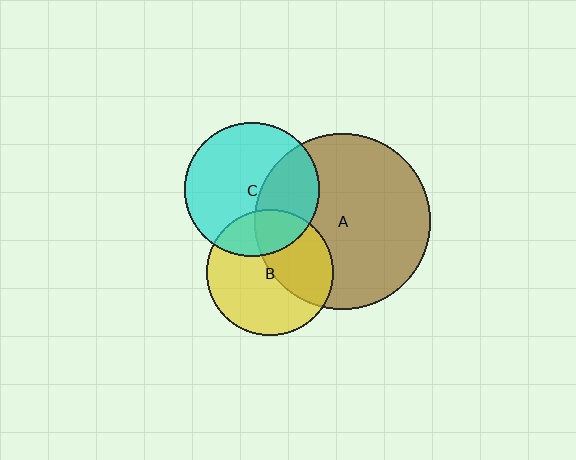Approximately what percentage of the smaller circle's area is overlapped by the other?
Approximately 40%.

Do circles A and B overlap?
Yes.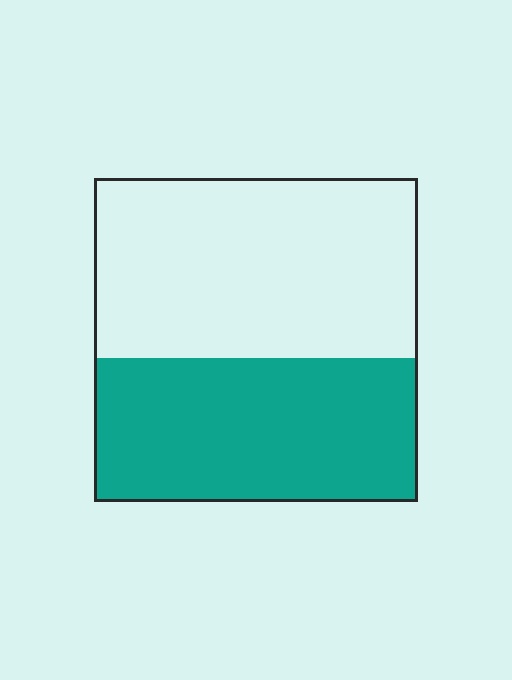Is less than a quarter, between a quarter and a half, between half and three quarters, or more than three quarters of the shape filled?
Between a quarter and a half.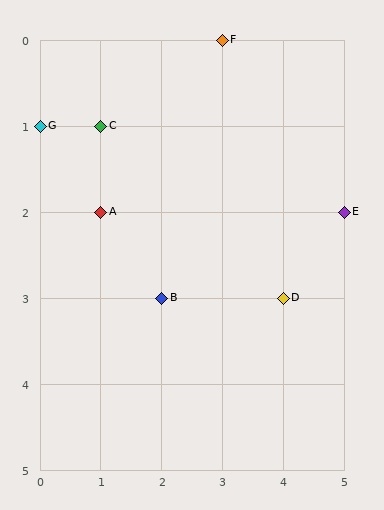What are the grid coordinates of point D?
Point D is at grid coordinates (4, 3).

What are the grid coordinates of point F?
Point F is at grid coordinates (3, 0).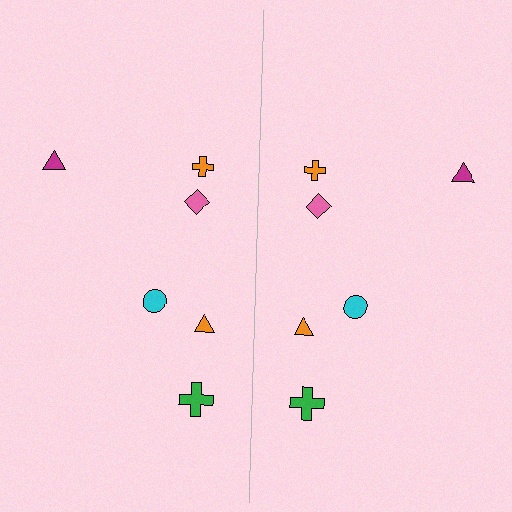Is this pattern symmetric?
Yes, this pattern has bilateral (reflection) symmetry.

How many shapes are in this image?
There are 12 shapes in this image.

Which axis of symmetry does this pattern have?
The pattern has a vertical axis of symmetry running through the center of the image.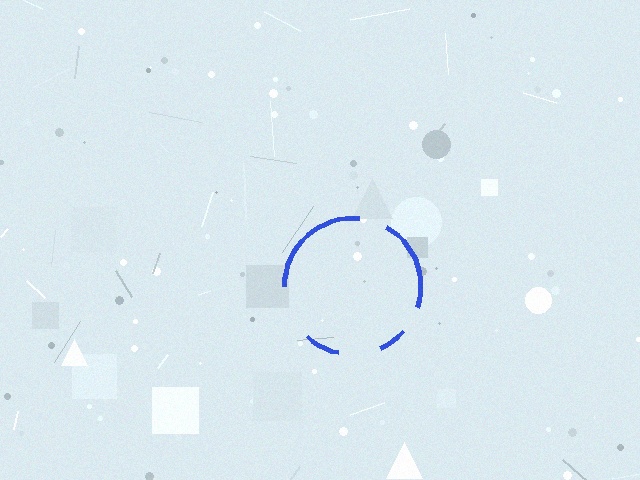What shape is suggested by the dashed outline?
The dashed outline suggests a circle.